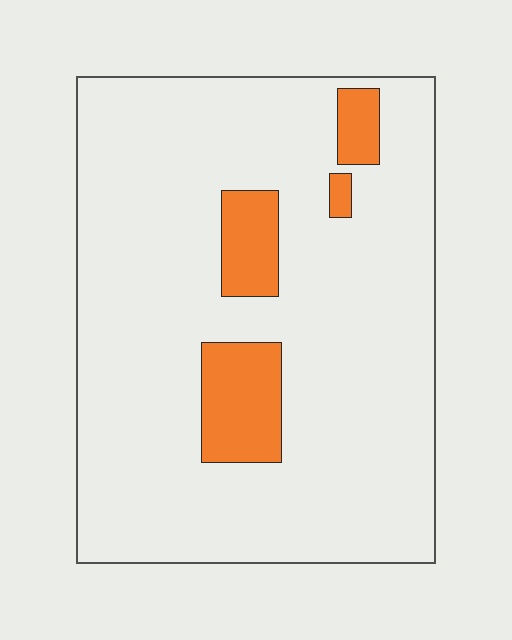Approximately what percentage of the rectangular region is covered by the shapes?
Approximately 10%.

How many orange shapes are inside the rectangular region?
4.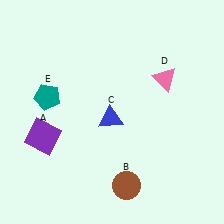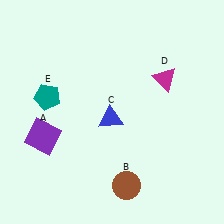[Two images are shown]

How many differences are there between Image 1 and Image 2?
There is 1 difference between the two images.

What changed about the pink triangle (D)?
In Image 1, D is pink. In Image 2, it changed to magenta.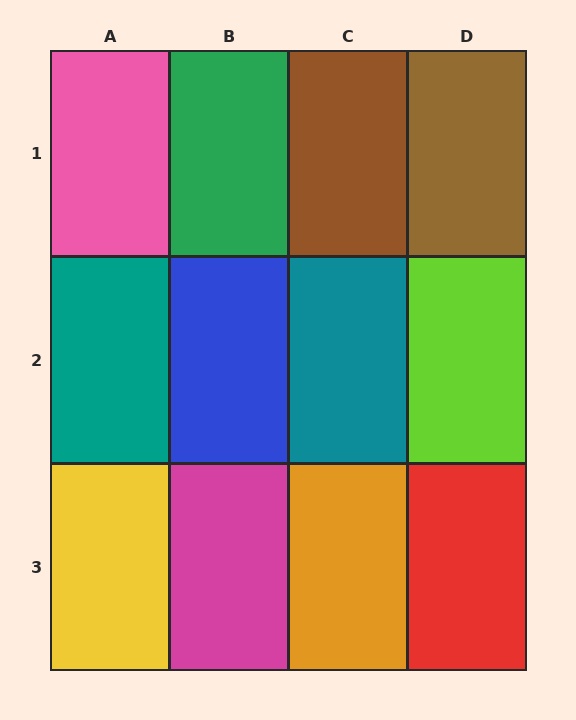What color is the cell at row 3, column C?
Orange.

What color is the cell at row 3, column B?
Magenta.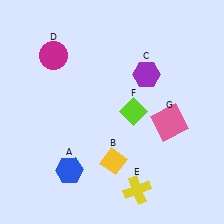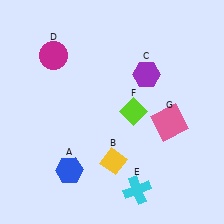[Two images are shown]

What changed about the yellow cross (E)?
In Image 1, E is yellow. In Image 2, it changed to cyan.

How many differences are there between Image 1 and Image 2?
There is 1 difference between the two images.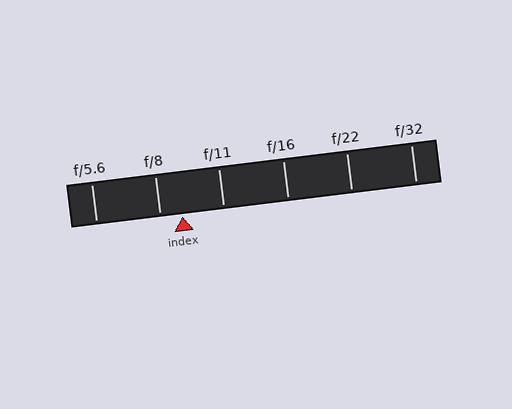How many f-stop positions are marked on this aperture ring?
There are 6 f-stop positions marked.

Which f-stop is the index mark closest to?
The index mark is closest to f/8.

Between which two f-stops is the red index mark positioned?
The index mark is between f/8 and f/11.